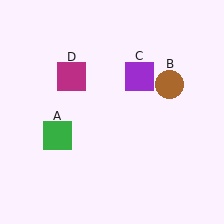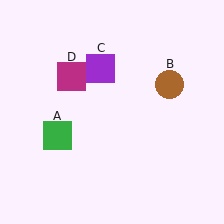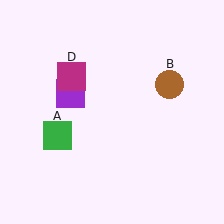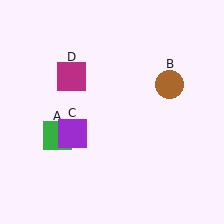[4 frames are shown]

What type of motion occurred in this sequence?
The purple square (object C) rotated counterclockwise around the center of the scene.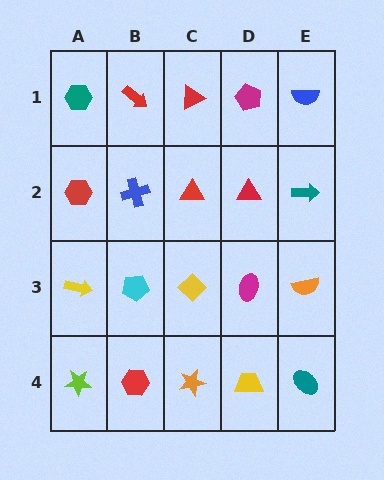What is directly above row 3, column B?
A blue cross.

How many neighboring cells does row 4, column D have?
3.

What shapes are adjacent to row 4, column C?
A yellow diamond (row 3, column C), a red hexagon (row 4, column B), a yellow trapezoid (row 4, column D).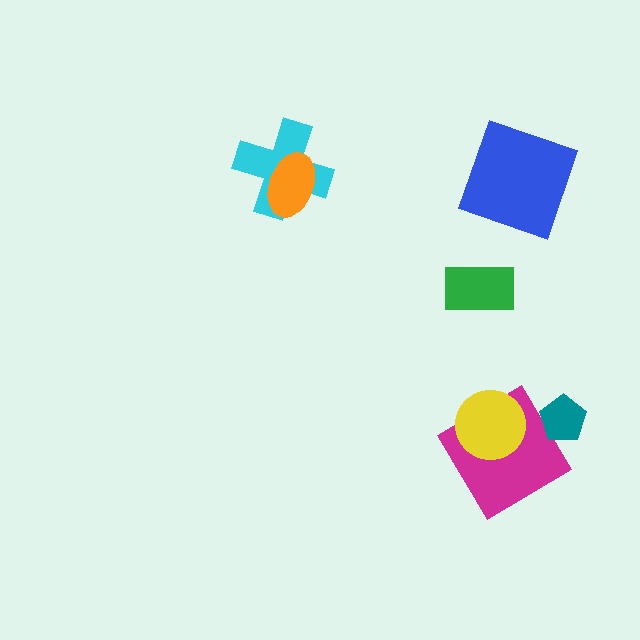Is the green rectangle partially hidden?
No, no other shape covers it.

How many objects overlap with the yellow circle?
1 object overlaps with the yellow circle.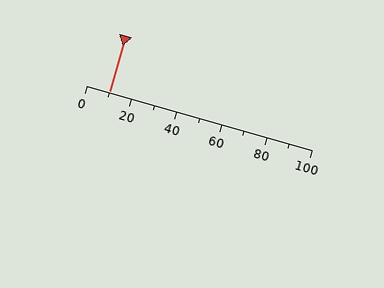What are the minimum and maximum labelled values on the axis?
The axis runs from 0 to 100.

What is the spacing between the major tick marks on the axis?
The major ticks are spaced 20 apart.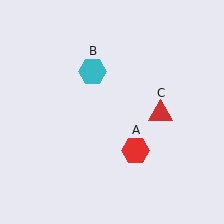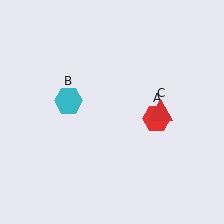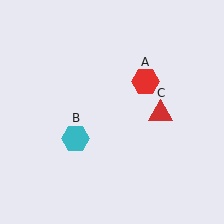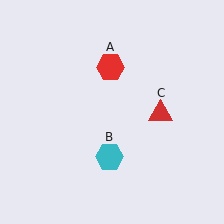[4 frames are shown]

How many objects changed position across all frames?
2 objects changed position: red hexagon (object A), cyan hexagon (object B).